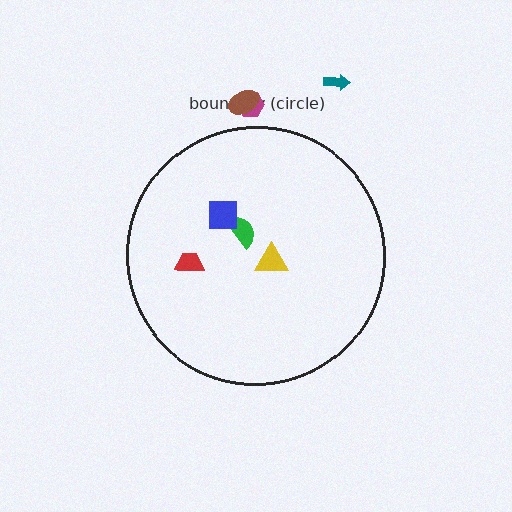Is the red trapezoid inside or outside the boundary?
Inside.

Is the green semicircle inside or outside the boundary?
Inside.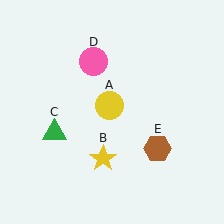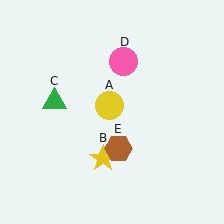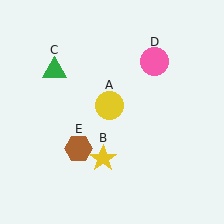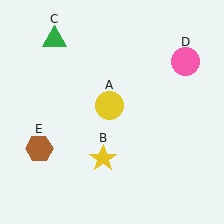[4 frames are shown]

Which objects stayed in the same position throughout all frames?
Yellow circle (object A) and yellow star (object B) remained stationary.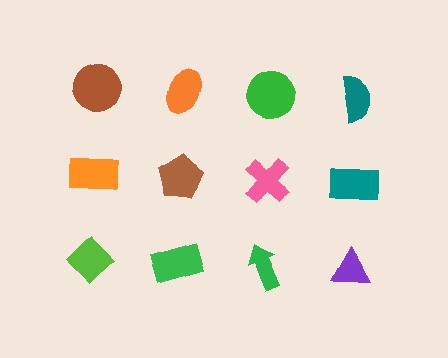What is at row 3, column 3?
A green arrow.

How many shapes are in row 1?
4 shapes.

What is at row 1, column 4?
A teal semicircle.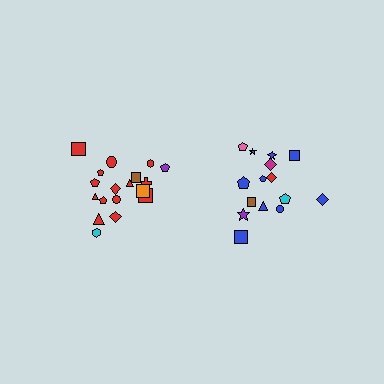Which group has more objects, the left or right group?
The left group.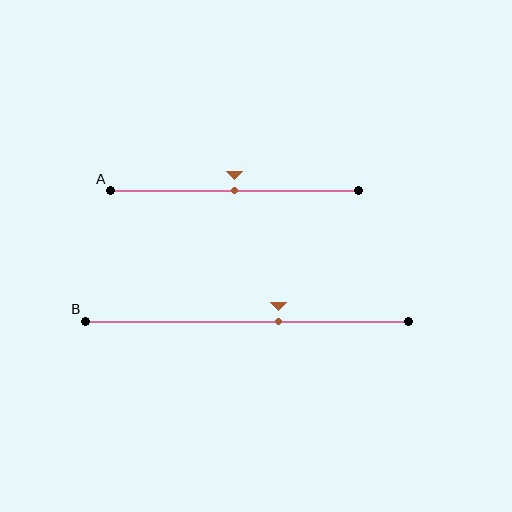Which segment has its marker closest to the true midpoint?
Segment A has its marker closest to the true midpoint.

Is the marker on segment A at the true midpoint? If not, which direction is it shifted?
Yes, the marker on segment A is at the true midpoint.